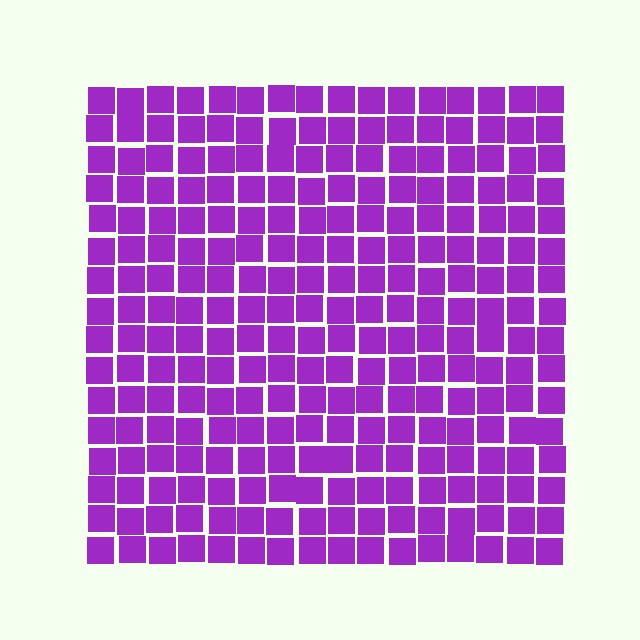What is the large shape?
The large shape is a square.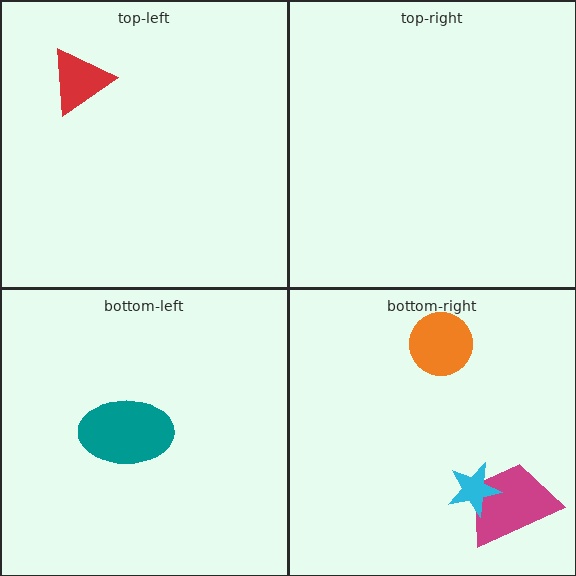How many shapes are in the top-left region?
1.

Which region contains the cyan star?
The bottom-right region.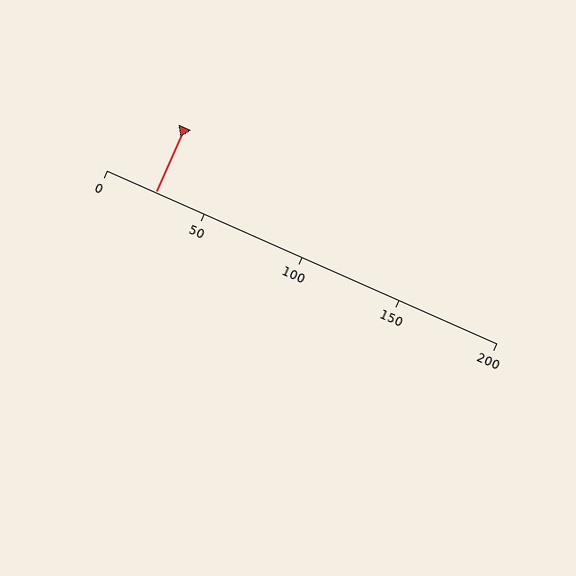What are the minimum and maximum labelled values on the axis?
The axis runs from 0 to 200.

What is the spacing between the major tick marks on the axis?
The major ticks are spaced 50 apart.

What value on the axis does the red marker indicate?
The marker indicates approximately 25.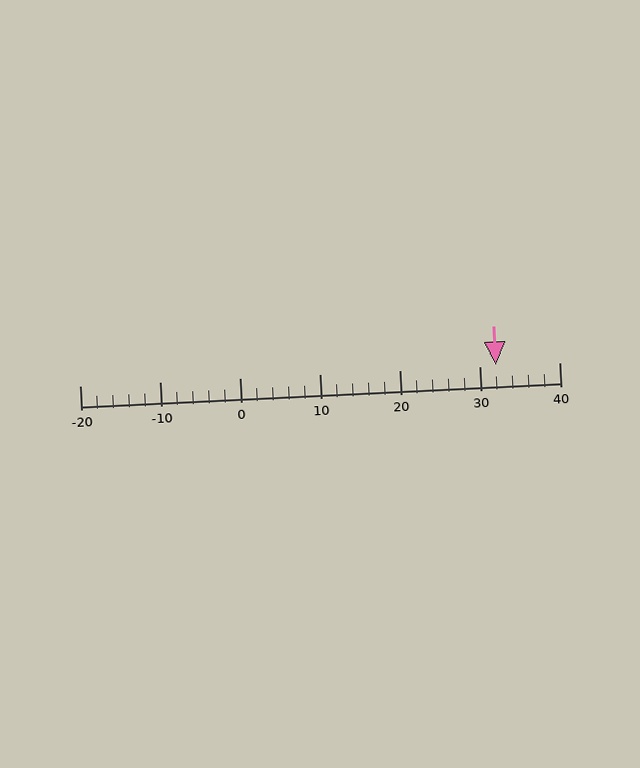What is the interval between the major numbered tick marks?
The major tick marks are spaced 10 units apart.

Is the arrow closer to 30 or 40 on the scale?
The arrow is closer to 30.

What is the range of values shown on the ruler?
The ruler shows values from -20 to 40.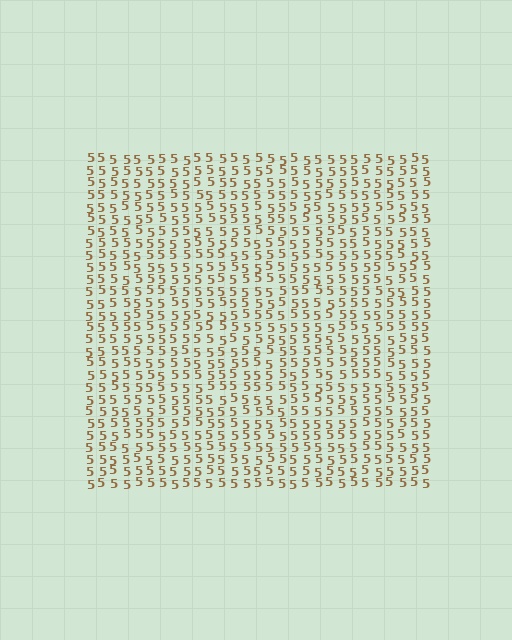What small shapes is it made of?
It is made of small digit 5's.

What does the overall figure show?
The overall figure shows a square.